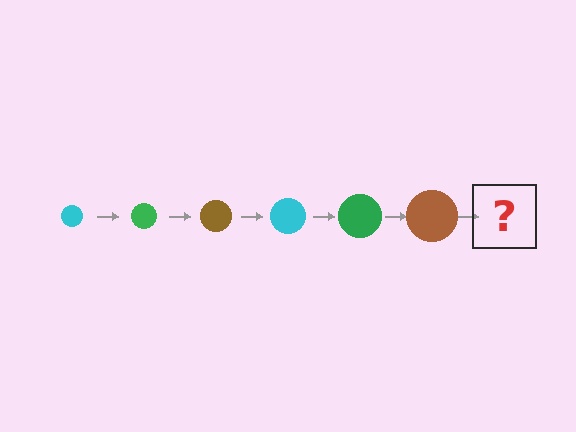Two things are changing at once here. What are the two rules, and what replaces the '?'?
The two rules are that the circle grows larger each step and the color cycles through cyan, green, and brown. The '?' should be a cyan circle, larger than the previous one.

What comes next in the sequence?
The next element should be a cyan circle, larger than the previous one.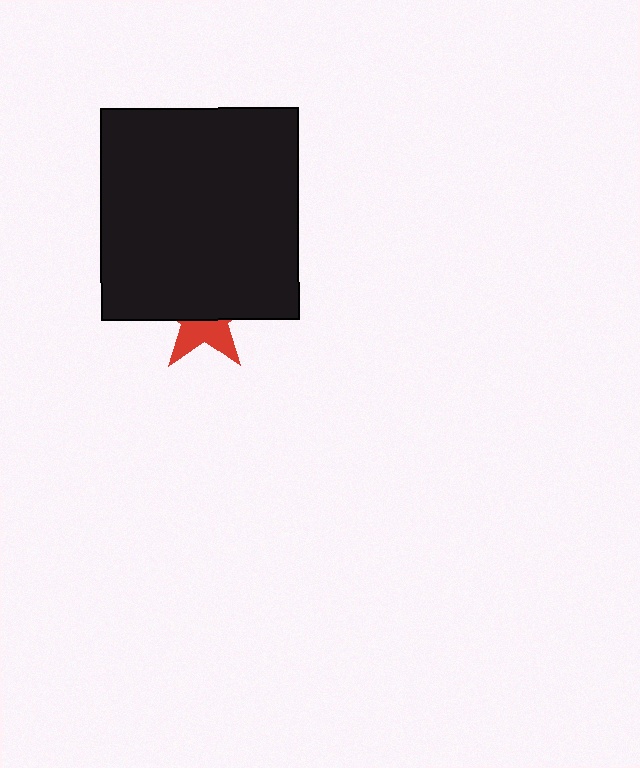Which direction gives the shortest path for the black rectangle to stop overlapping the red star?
Moving up gives the shortest separation.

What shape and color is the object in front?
The object in front is a black rectangle.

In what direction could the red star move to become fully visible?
The red star could move down. That would shift it out from behind the black rectangle entirely.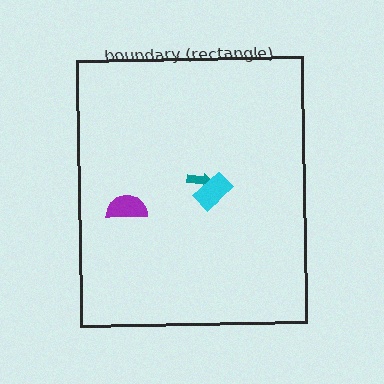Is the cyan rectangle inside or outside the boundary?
Inside.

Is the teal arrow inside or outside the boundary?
Inside.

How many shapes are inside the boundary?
3 inside, 0 outside.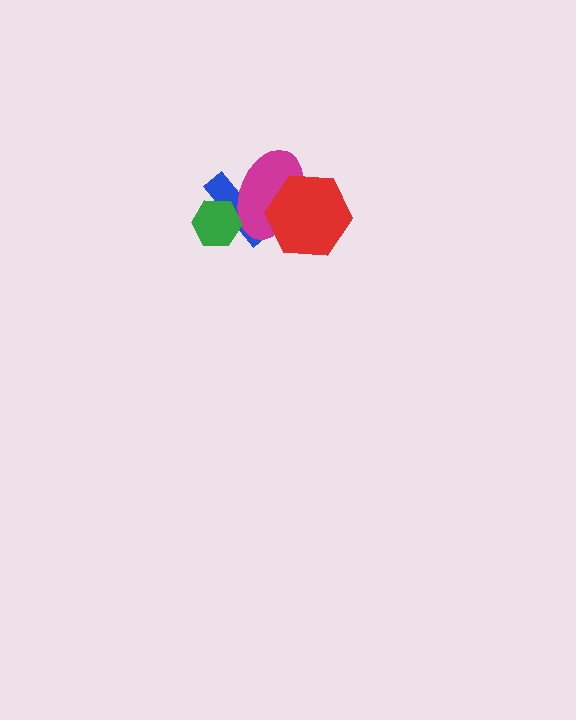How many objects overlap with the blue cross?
3 objects overlap with the blue cross.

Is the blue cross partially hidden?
Yes, it is partially covered by another shape.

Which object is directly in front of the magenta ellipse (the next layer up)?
The green hexagon is directly in front of the magenta ellipse.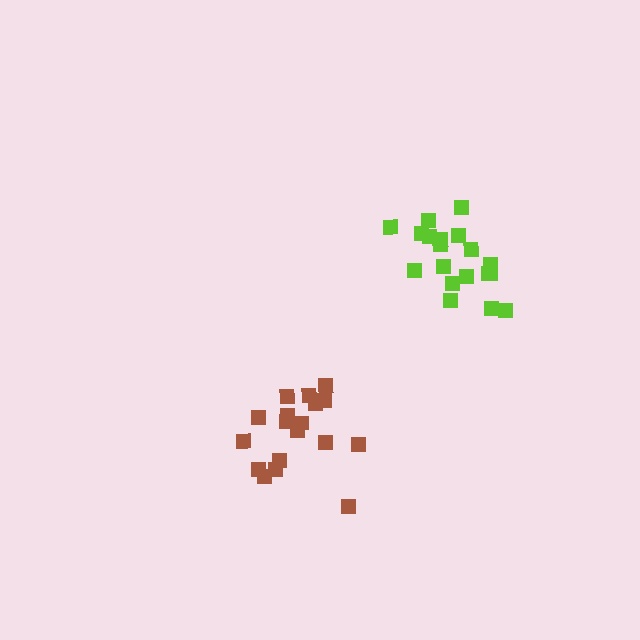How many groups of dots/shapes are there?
There are 2 groups.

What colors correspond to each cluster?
The clusters are colored: lime, brown.